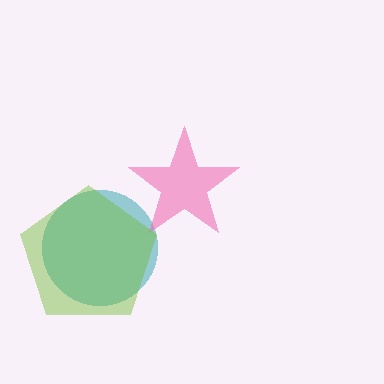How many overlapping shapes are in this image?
There are 3 overlapping shapes in the image.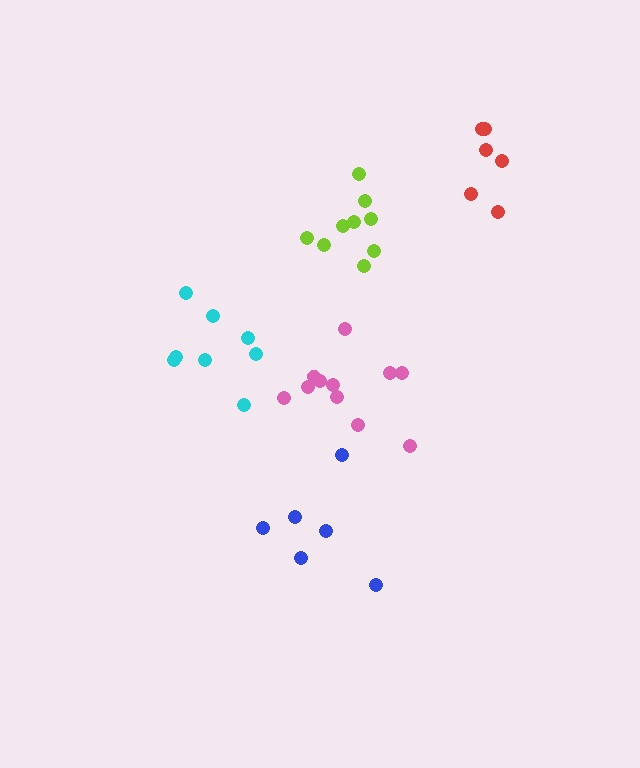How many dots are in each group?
Group 1: 8 dots, Group 2: 6 dots, Group 3: 6 dots, Group 4: 9 dots, Group 5: 11 dots (40 total).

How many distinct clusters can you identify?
There are 5 distinct clusters.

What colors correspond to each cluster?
The clusters are colored: cyan, blue, red, lime, pink.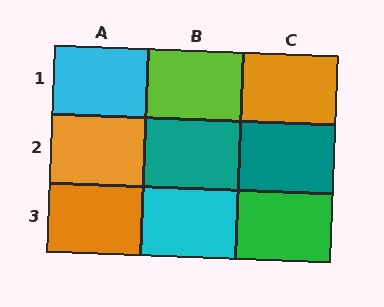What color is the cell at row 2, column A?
Orange.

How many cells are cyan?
2 cells are cyan.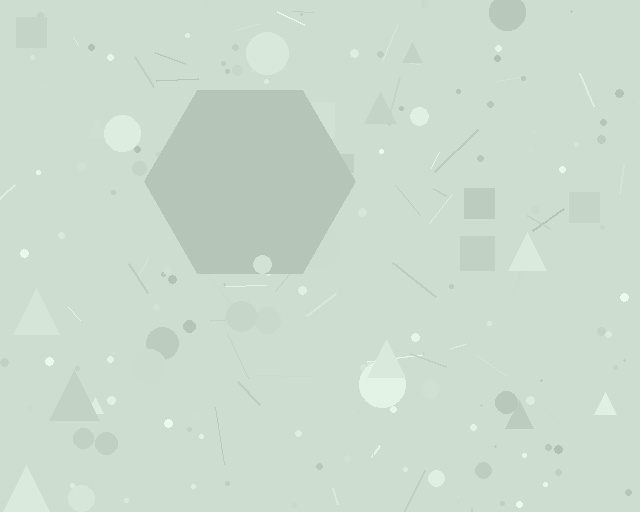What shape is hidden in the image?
A hexagon is hidden in the image.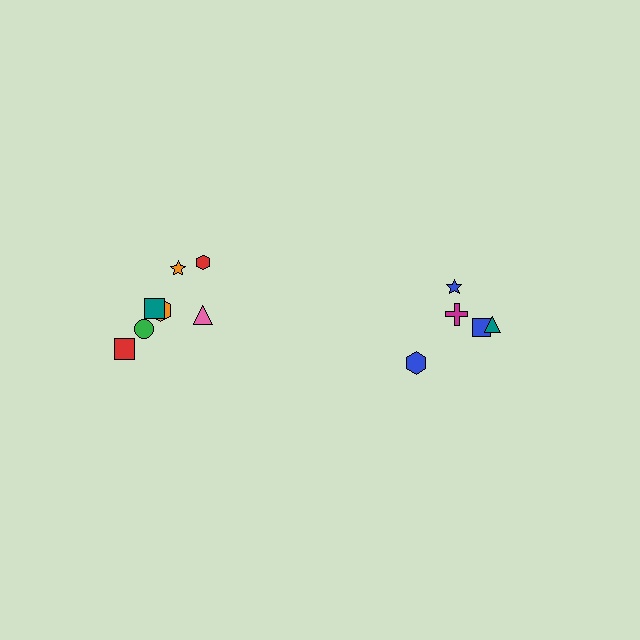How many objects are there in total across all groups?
There are 12 objects.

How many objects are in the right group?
There are 5 objects.